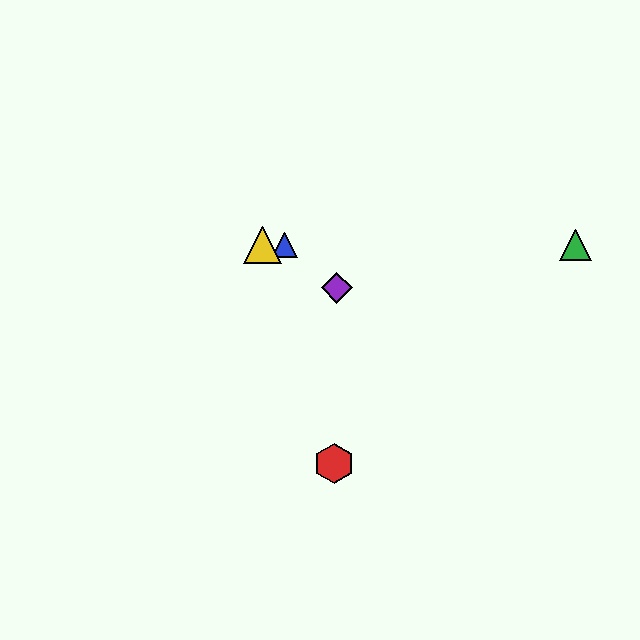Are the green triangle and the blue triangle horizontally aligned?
Yes, both are at y≈245.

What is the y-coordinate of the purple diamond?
The purple diamond is at y≈288.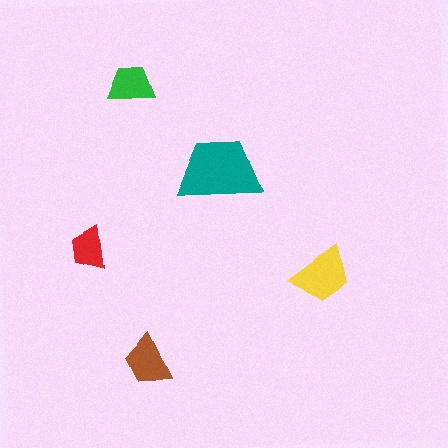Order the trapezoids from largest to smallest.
the teal one, the yellow one, the brown one, the green one, the red one.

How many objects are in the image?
There are 5 objects in the image.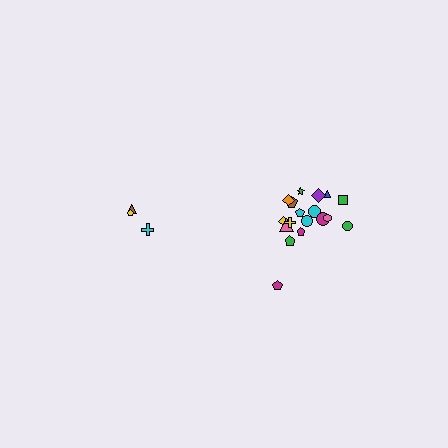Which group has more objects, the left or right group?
The right group.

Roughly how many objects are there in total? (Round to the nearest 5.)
Roughly 20 objects in total.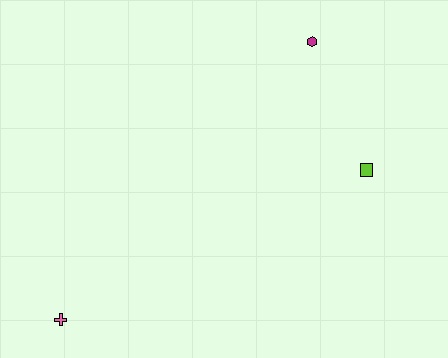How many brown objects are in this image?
There are no brown objects.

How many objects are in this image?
There are 3 objects.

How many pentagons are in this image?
There are no pentagons.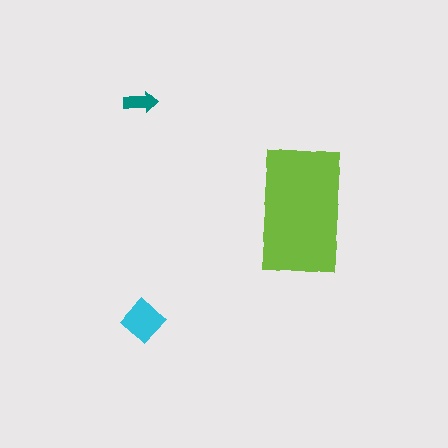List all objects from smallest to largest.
The teal arrow, the cyan diamond, the lime rectangle.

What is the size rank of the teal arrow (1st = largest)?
3rd.